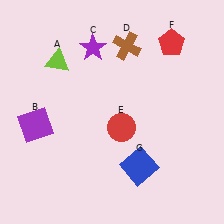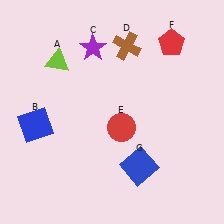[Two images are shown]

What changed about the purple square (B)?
In Image 1, B is purple. In Image 2, it changed to blue.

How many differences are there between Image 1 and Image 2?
There is 1 difference between the two images.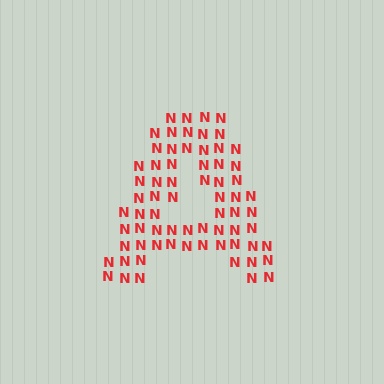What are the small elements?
The small elements are letter N's.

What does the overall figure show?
The overall figure shows the letter A.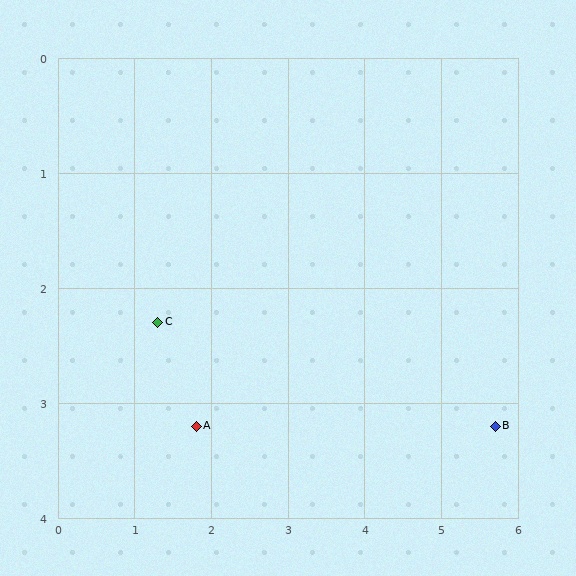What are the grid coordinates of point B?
Point B is at approximately (5.7, 3.2).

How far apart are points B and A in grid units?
Points B and A are about 3.9 grid units apart.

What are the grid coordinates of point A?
Point A is at approximately (1.8, 3.2).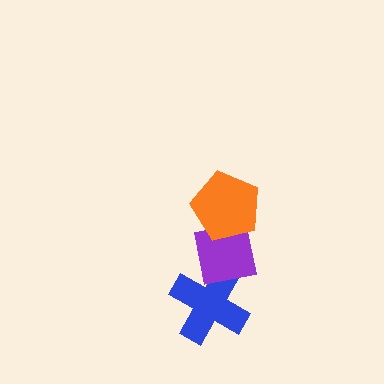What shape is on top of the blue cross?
The purple square is on top of the blue cross.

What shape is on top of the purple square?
The orange pentagon is on top of the purple square.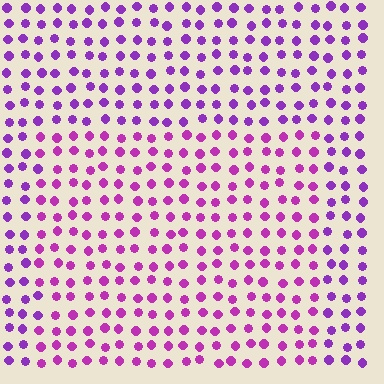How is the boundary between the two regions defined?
The boundary is defined purely by a slight shift in hue (about 25 degrees). Spacing, size, and orientation are identical on both sides.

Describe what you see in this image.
The image is filled with small purple elements in a uniform arrangement. A rectangle-shaped region is visible where the elements are tinted to a slightly different hue, forming a subtle color boundary.